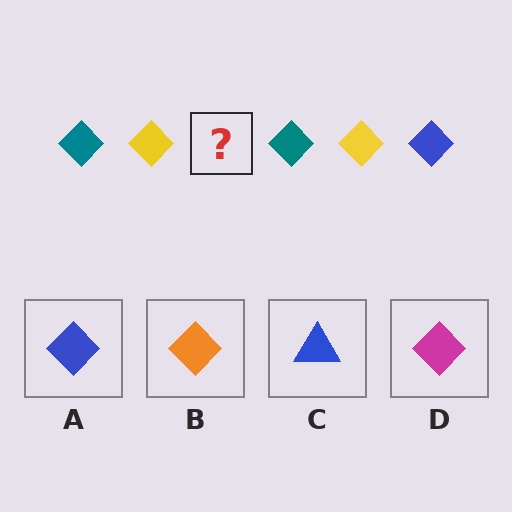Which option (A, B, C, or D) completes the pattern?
A.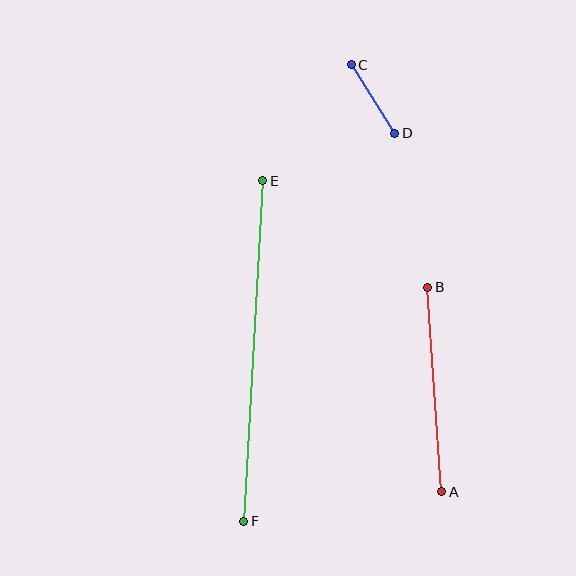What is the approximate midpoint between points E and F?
The midpoint is at approximately (253, 351) pixels.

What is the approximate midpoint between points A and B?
The midpoint is at approximately (435, 389) pixels.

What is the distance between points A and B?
The distance is approximately 205 pixels.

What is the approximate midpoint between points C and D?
The midpoint is at approximately (373, 99) pixels.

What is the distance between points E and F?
The distance is approximately 341 pixels.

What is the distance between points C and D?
The distance is approximately 81 pixels.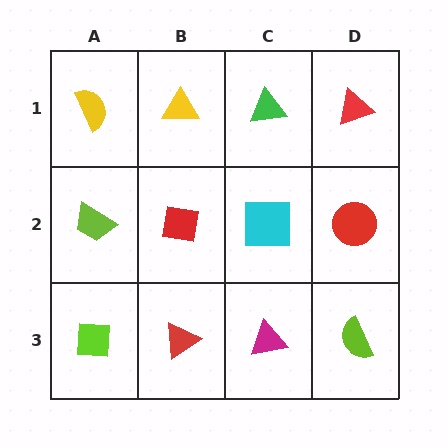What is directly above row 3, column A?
A lime trapezoid.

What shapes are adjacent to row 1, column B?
A red square (row 2, column B), a yellow semicircle (row 1, column A), a green triangle (row 1, column C).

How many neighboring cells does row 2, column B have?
4.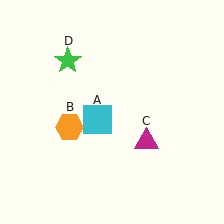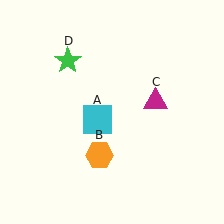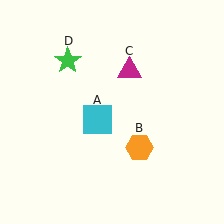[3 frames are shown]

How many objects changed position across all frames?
2 objects changed position: orange hexagon (object B), magenta triangle (object C).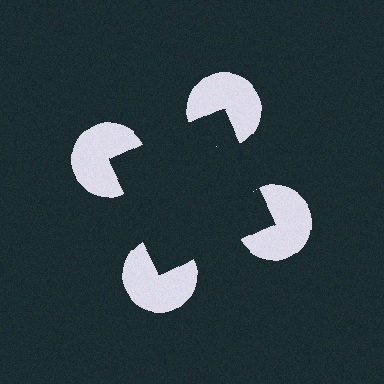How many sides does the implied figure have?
4 sides.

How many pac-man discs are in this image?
There are 4 — one at each vertex of the illusory square.